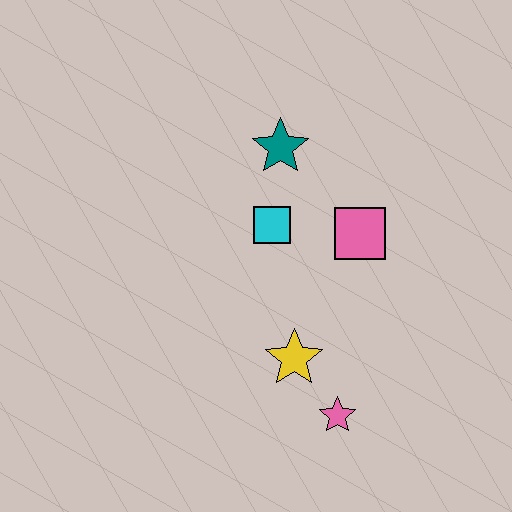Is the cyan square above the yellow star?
Yes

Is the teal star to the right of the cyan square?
Yes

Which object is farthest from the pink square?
The pink star is farthest from the pink square.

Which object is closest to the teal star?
The cyan square is closest to the teal star.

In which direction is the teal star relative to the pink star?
The teal star is above the pink star.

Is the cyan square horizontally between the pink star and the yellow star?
No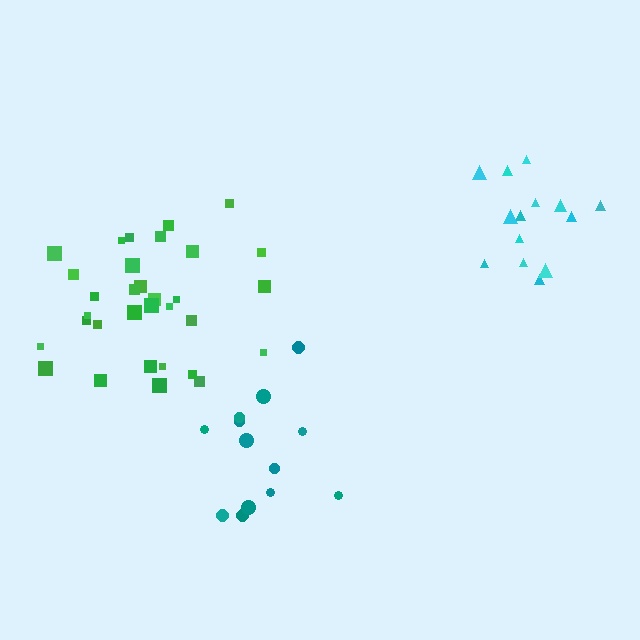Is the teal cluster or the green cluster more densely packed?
Teal.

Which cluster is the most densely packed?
Teal.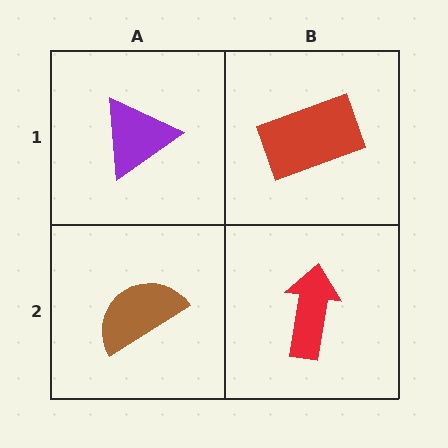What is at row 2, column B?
A red arrow.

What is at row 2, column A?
A brown semicircle.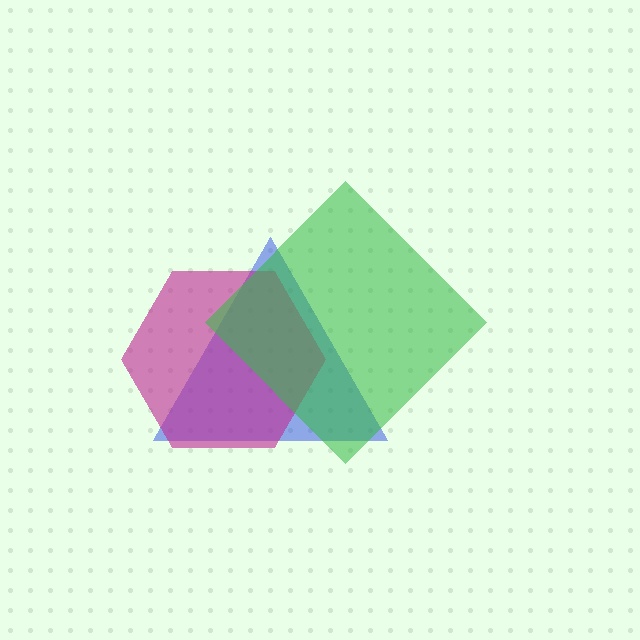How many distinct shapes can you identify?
There are 3 distinct shapes: a blue triangle, a magenta hexagon, a green diamond.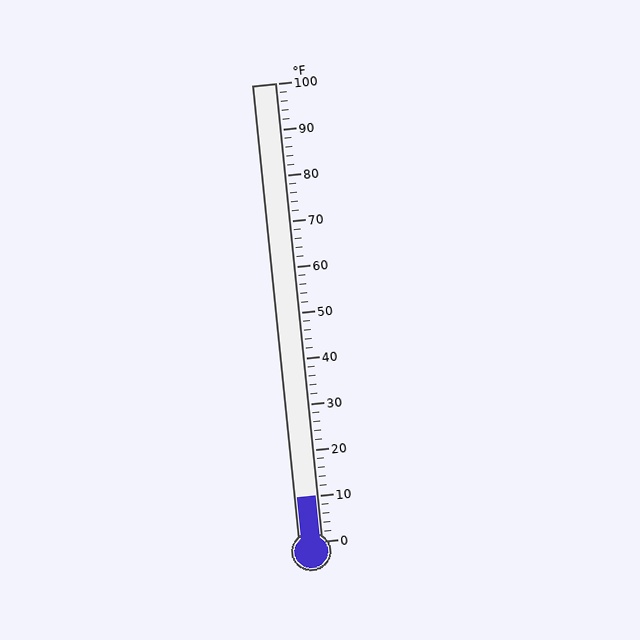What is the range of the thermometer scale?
The thermometer scale ranges from 0°F to 100°F.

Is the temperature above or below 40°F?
The temperature is below 40°F.